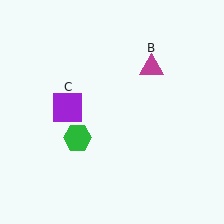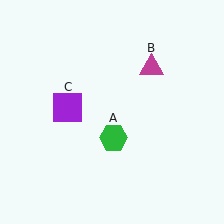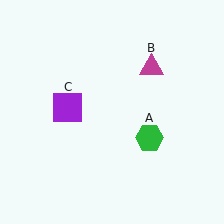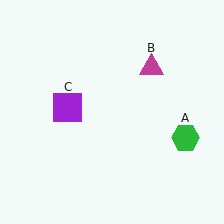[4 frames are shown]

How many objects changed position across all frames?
1 object changed position: green hexagon (object A).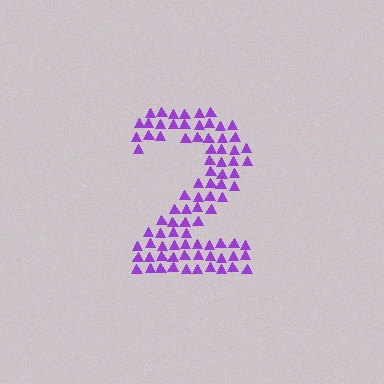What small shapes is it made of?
It is made of small triangles.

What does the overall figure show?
The overall figure shows the digit 2.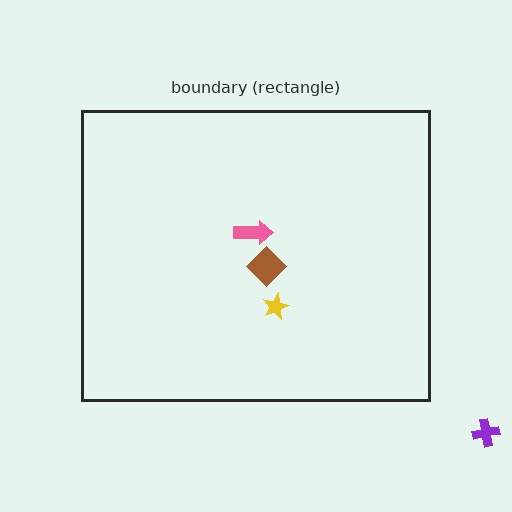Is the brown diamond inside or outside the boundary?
Inside.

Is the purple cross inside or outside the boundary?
Outside.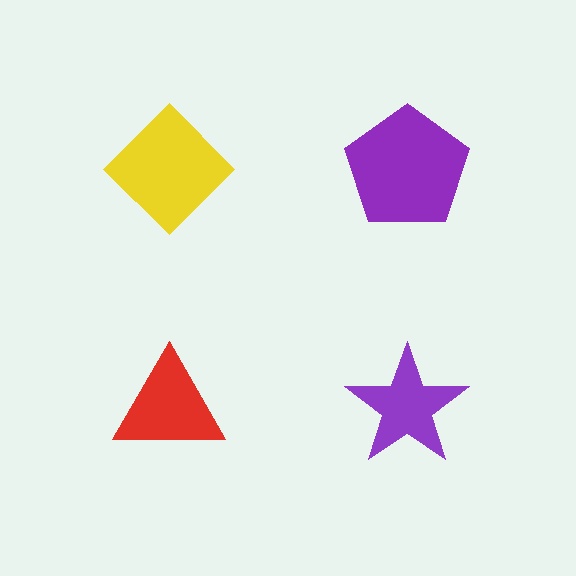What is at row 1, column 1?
A yellow diamond.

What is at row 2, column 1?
A red triangle.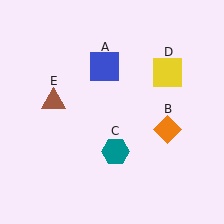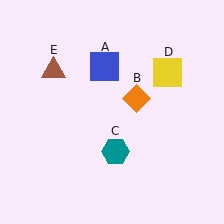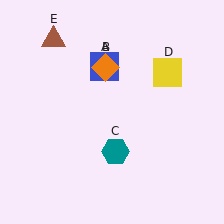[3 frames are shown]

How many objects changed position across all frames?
2 objects changed position: orange diamond (object B), brown triangle (object E).